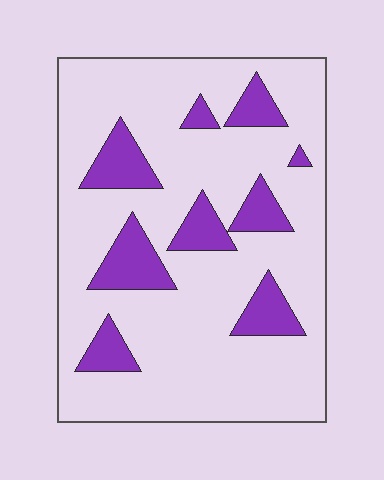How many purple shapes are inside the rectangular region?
9.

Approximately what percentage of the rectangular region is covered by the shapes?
Approximately 20%.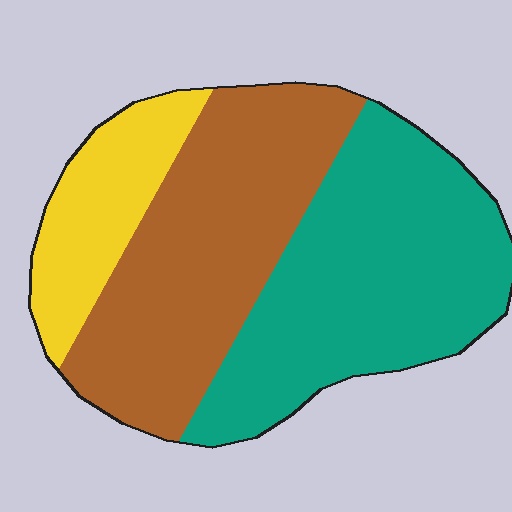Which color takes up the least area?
Yellow, at roughly 15%.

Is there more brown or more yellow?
Brown.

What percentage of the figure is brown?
Brown takes up about two fifths (2/5) of the figure.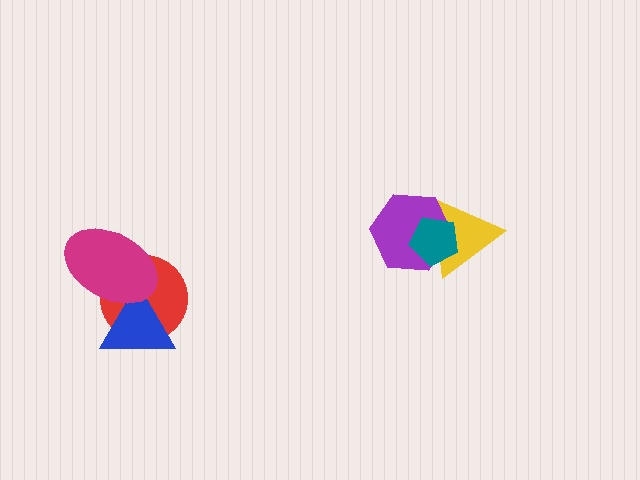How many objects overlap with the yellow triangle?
2 objects overlap with the yellow triangle.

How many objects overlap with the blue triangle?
2 objects overlap with the blue triangle.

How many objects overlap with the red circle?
2 objects overlap with the red circle.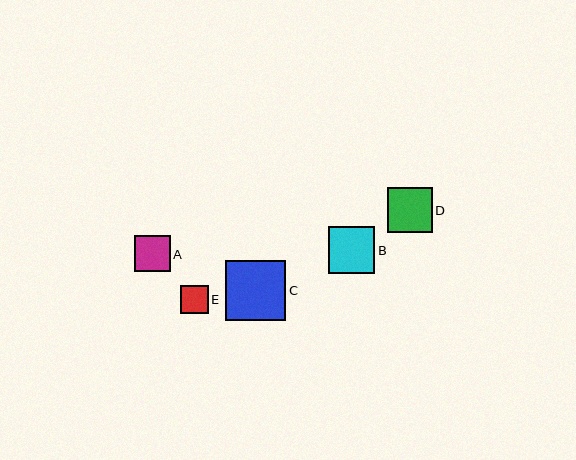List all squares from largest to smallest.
From largest to smallest: C, B, D, A, E.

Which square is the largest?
Square C is the largest with a size of approximately 60 pixels.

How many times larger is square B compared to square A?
Square B is approximately 1.3 times the size of square A.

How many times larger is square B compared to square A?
Square B is approximately 1.3 times the size of square A.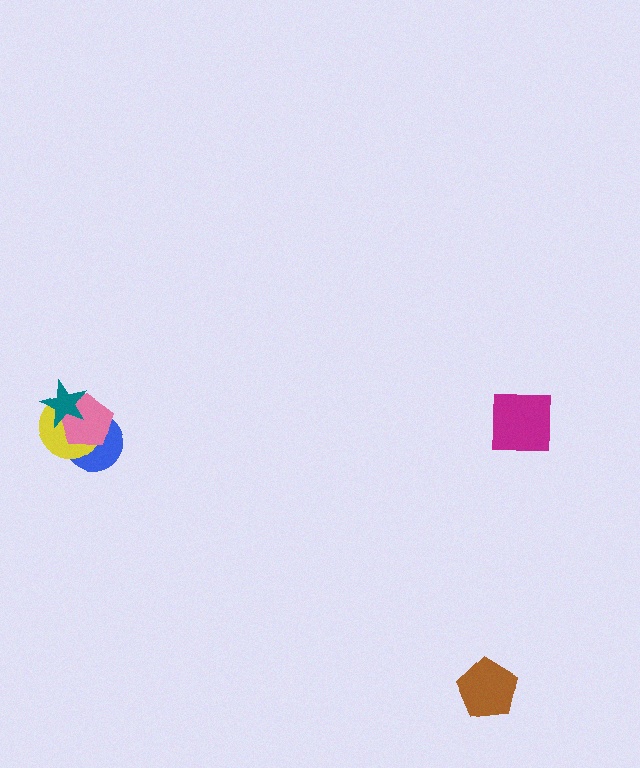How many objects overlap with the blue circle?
3 objects overlap with the blue circle.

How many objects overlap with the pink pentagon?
3 objects overlap with the pink pentagon.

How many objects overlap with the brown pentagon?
0 objects overlap with the brown pentagon.